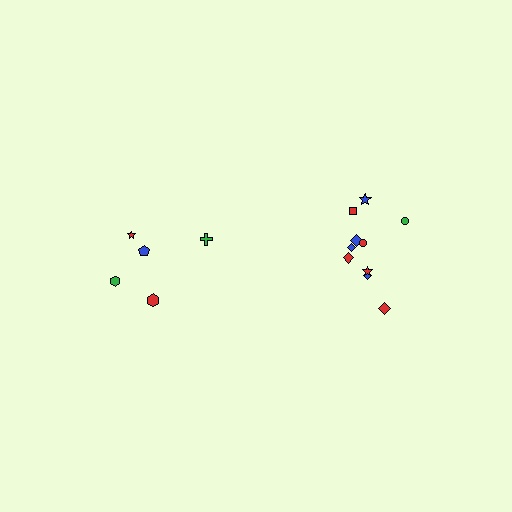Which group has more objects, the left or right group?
The right group.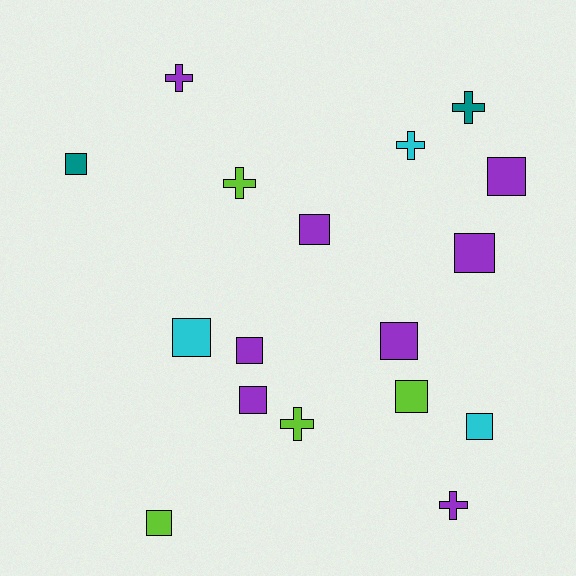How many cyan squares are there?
There are 2 cyan squares.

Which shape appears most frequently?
Square, with 11 objects.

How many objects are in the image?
There are 17 objects.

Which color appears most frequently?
Purple, with 8 objects.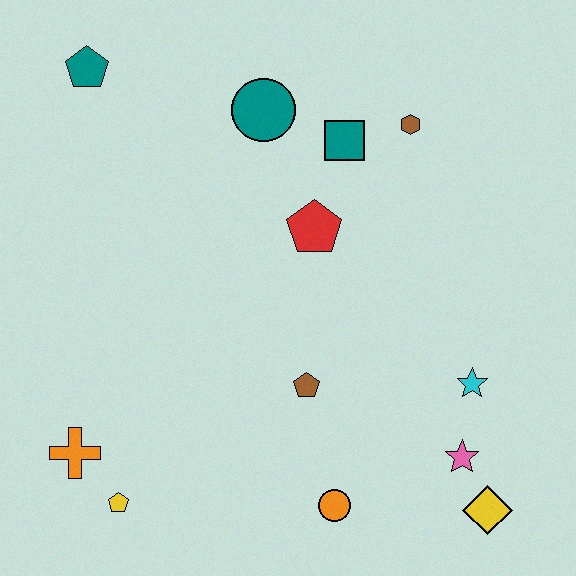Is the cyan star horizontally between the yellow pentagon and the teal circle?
No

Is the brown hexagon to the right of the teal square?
Yes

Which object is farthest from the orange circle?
The teal pentagon is farthest from the orange circle.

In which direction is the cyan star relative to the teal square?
The cyan star is below the teal square.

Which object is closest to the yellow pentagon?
The orange cross is closest to the yellow pentagon.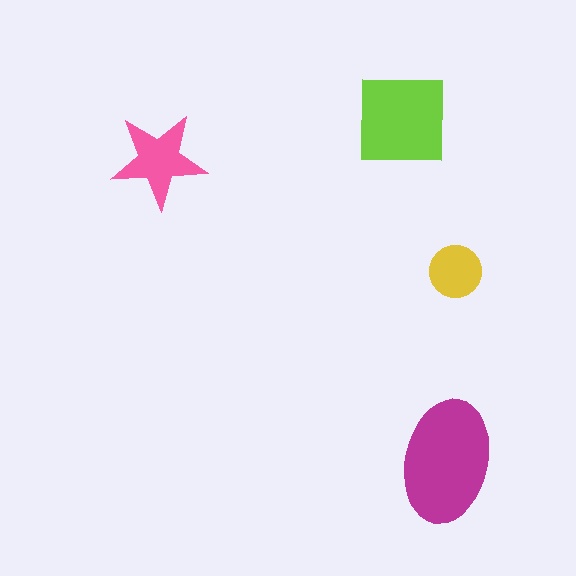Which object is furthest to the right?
The yellow circle is rightmost.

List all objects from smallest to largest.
The yellow circle, the pink star, the lime square, the magenta ellipse.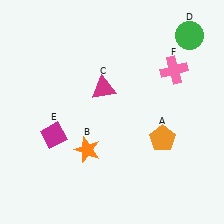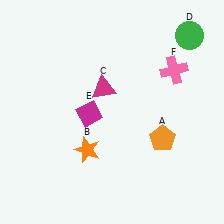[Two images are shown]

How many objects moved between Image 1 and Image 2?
1 object moved between the two images.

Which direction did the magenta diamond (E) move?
The magenta diamond (E) moved right.